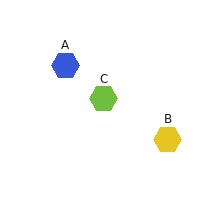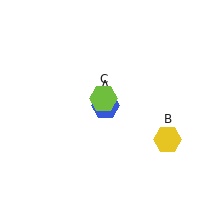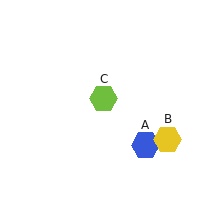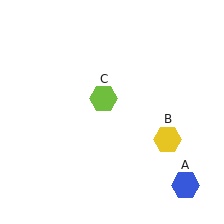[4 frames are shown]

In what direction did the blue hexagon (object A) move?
The blue hexagon (object A) moved down and to the right.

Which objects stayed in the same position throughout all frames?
Yellow hexagon (object B) and lime hexagon (object C) remained stationary.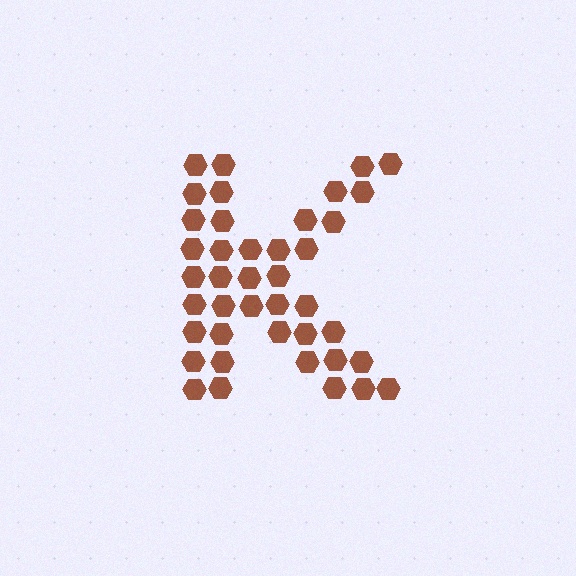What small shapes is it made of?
It is made of small hexagons.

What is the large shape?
The large shape is the letter K.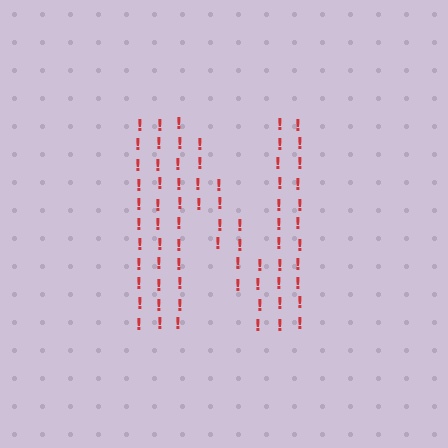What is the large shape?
The large shape is the letter N.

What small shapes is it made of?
It is made of small exclamation marks.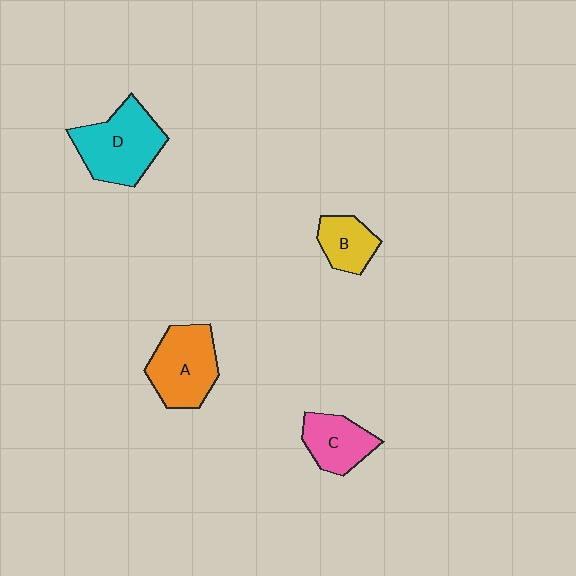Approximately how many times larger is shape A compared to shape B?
Approximately 1.8 times.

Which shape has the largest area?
Shape D (cyan).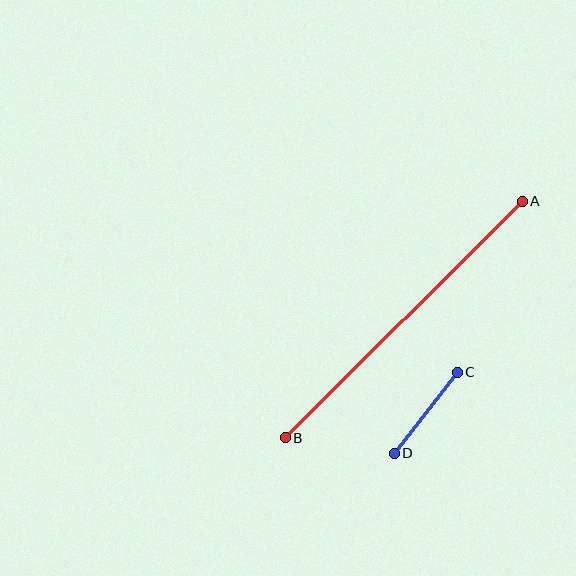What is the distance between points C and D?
The distance is approximately 103 pixels.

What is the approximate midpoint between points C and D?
The midpoint is at approximately (426, 413) pixels.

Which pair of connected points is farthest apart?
Points A and B are farthest apart.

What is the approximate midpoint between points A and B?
The midpoint is at approximately (404, 320) pixels.